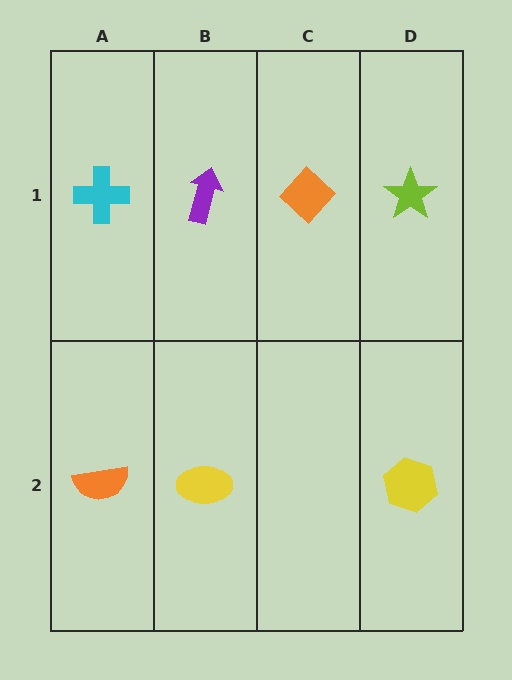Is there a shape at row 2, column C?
No, that cell is empty.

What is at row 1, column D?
A lime star.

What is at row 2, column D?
A yellow hexagon.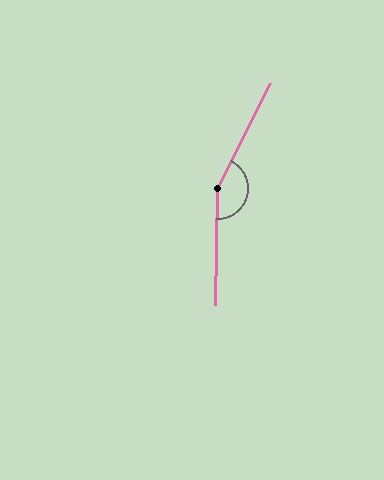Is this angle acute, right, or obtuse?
It is obtuse.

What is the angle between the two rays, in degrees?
Approximately 154 degrees.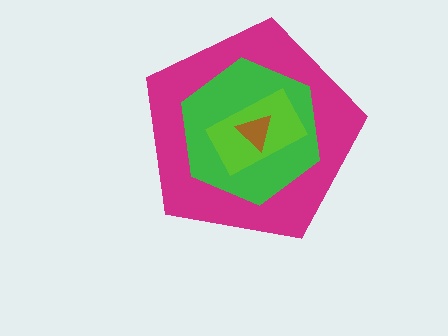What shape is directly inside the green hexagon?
The lime rectangle.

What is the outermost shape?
The magenta pentagon.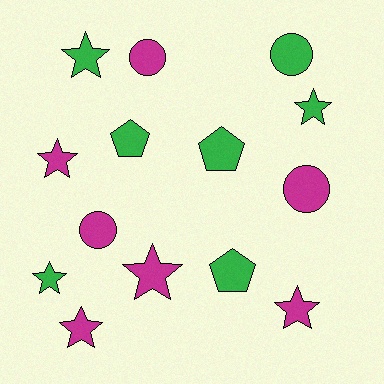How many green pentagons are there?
There are 3 green pentagons.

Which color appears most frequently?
Green, with 7 objects.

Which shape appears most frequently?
Star, with 7 objects.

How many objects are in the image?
There are 14 objects.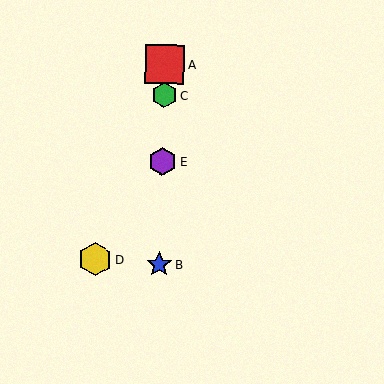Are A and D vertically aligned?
No, A is at x≈165 and D is at x≈95.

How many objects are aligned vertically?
4 objects (A, B, C, E) are aligned vertically.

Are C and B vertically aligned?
Yes, both are at x≈164.